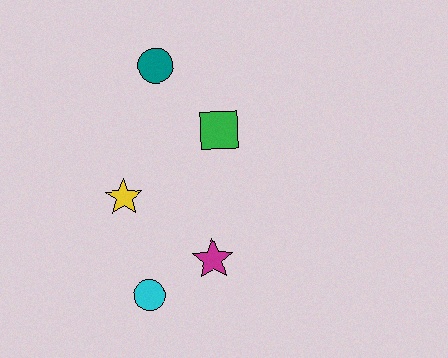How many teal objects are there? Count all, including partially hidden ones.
There is 1 teal object.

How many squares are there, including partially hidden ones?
There is 1 square.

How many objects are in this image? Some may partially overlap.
There are 5 objects.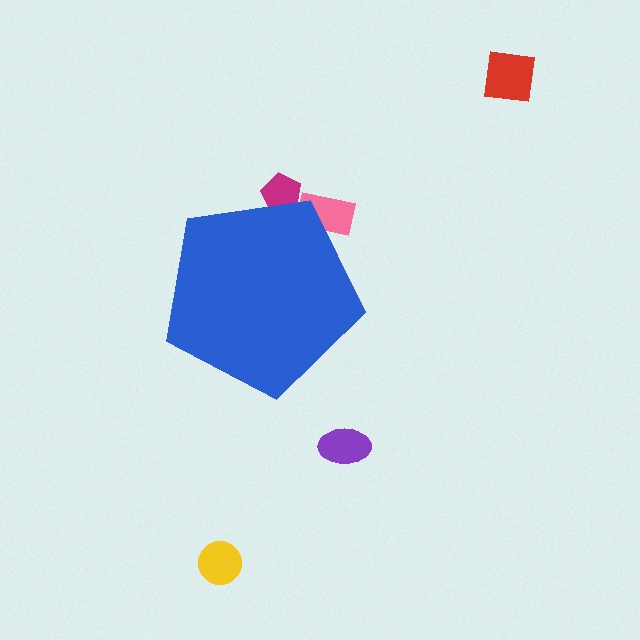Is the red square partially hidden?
No, the red square is fully visible.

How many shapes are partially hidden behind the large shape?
2 shapes are partially hidden.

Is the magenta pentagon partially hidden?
Yes, the magenta pentagon is partially hidden behind the blue pentagon.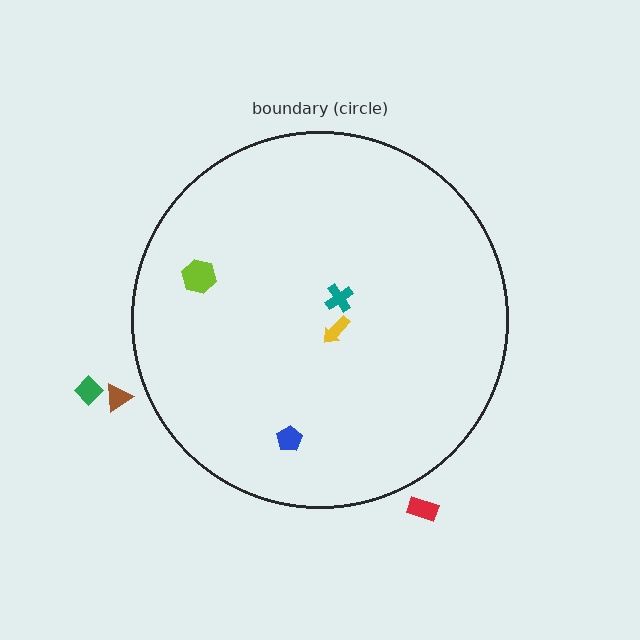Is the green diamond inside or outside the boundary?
Outside.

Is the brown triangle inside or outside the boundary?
Outside.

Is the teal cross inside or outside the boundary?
Inside.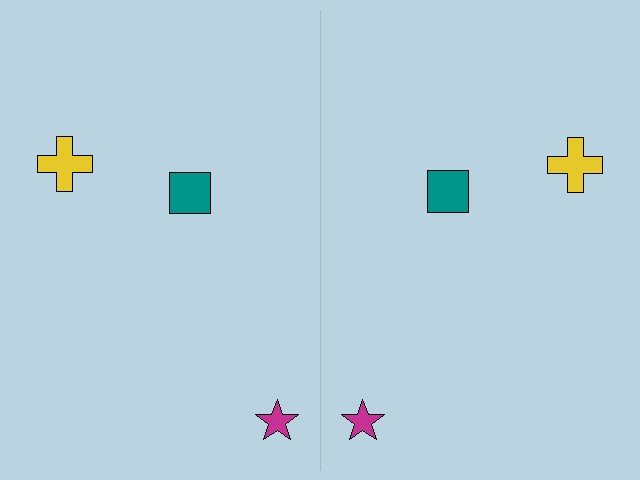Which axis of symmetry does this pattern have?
The pattern has a vertical axis of symmetry running through the center of the image.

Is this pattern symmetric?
Yes, this pattern has bilateral (reflection) symmetry.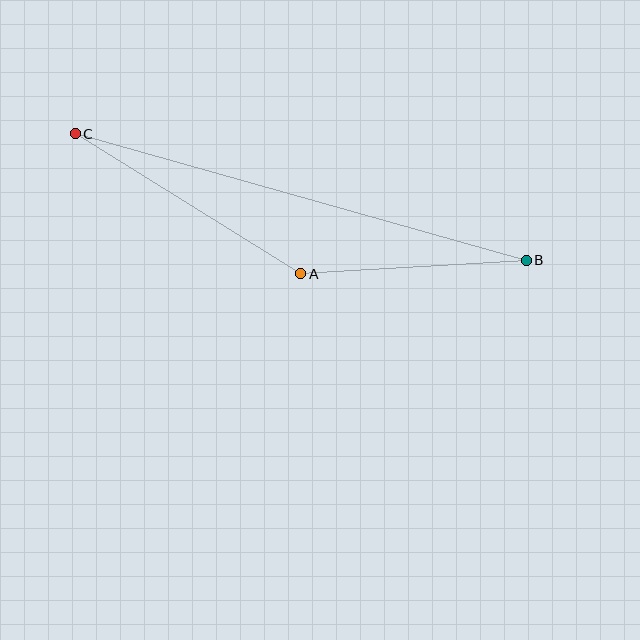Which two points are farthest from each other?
Points B and C are farthest from each other.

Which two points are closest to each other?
Points A and B are closest to each other.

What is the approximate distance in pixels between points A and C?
The distance between A and C is approximately 266 pixels.